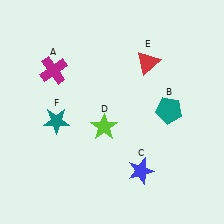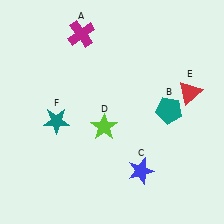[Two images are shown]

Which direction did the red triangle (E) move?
The red triangle (E) moved right.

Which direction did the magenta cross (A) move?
The magenta cross (A) moved up.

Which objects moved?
The objects that moved are: the magenta cross (A), the red triangle (E).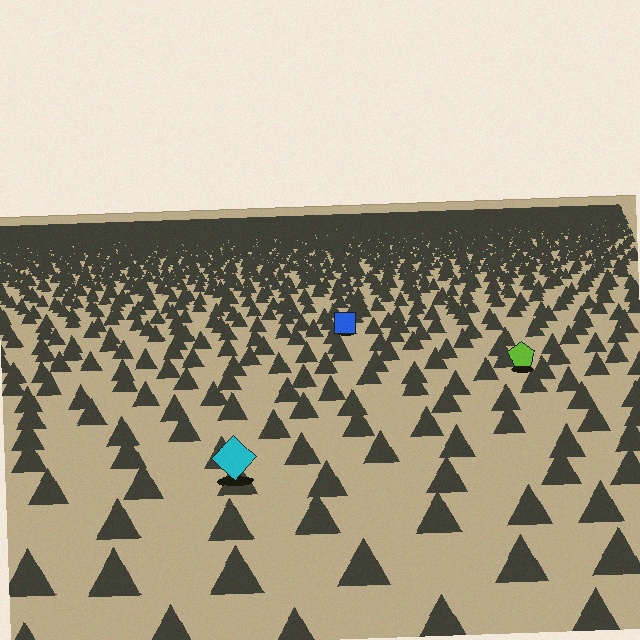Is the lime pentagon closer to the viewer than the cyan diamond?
No. The cyan diamond is closer — you can tell from the texture gradient: the ground texture is coarser near it.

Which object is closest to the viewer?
The cyan diamond is closest. The texture marks near it are larger and more spread out.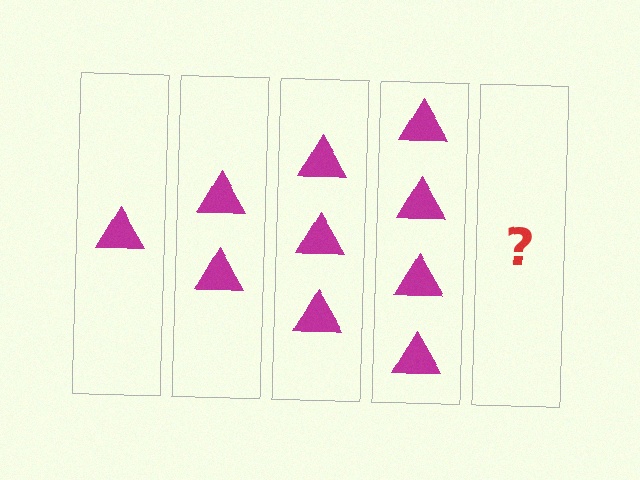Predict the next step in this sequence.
The next step is 5 triangles.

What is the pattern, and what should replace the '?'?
The pattern is that each step adds one more triangle. The '?' should be 5 triangles.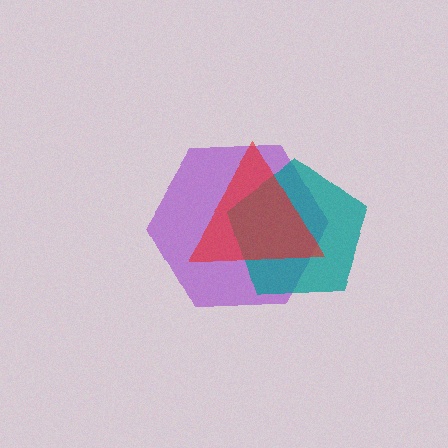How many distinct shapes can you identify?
There are 3 distinct shapes: a purple hexagon, a teal pentagon, a red triangle.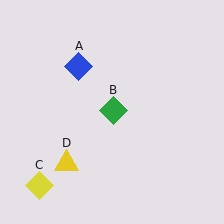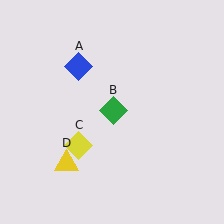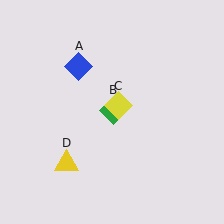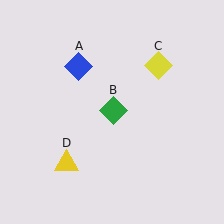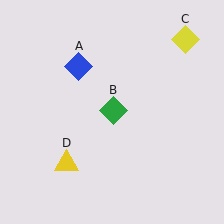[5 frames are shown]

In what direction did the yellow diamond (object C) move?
The yellow diamond (object C) moved up and to the right.